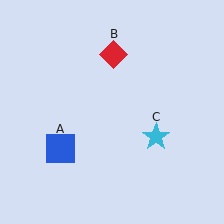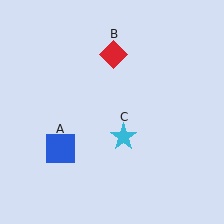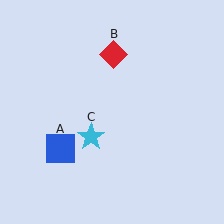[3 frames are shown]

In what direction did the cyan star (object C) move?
The cyan star (object C) moved left.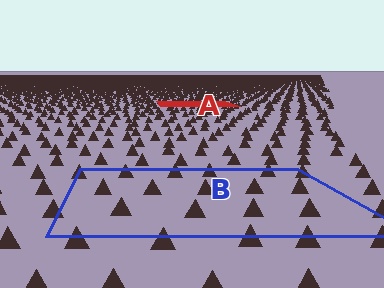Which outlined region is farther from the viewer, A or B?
Region A is farther from the viewer — the texture elements inside it appear smaller and more densely packed.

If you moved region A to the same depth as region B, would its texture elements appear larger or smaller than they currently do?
They would appear larger. At a closer depth, the same texture elements are projected at a bigger on-screen size.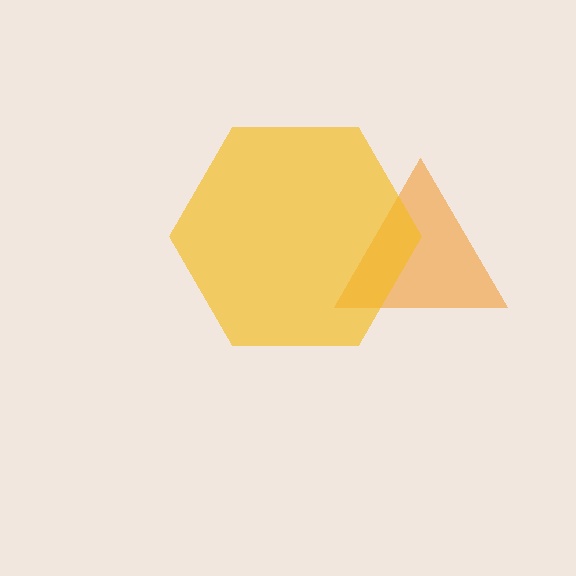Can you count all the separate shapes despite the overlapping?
Yes, there are 2 separate shapes.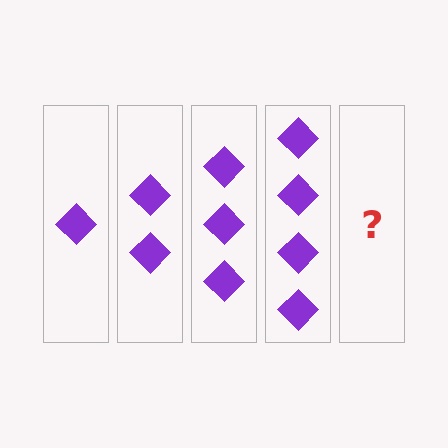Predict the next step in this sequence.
The next step is 5 diamonds.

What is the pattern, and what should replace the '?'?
The pattern is that each step adds one more diamond. The '?' should be 5 diamonds.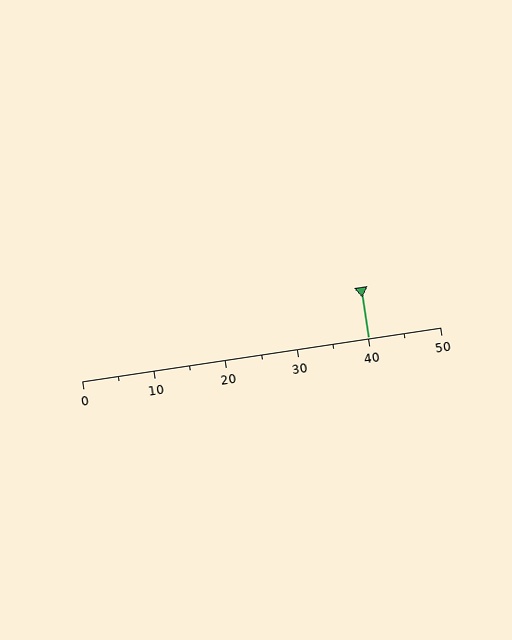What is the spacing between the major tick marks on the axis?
The major ticks are spaced 10 apart.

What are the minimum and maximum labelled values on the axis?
The axis runs from 0 to 50.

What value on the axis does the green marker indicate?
The marker indicates approximately 40.